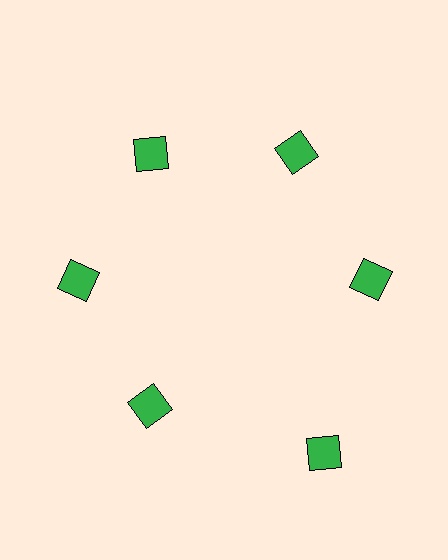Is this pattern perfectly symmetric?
No. The 6 green diamonds are arranged in a ring, but one element near the 5 o'clock position is pushed outward from the center, breaking the 6-fold rotational symmetry.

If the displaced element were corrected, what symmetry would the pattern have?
It would have 6-fold rotational symmetry — the pattern would map onto itself every 60 degrees.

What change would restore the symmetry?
The symmetry would be restored by moving it inward, back onto the ring so that all 6 diamonds sit at equal angles and equal distance from the center.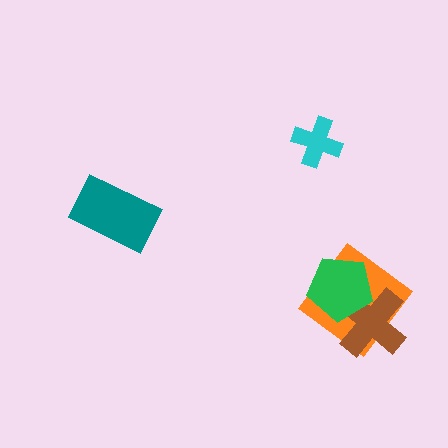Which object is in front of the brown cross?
The green pentagon is in front of the brown cross.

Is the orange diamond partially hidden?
Yes, it is partially covered by another shape.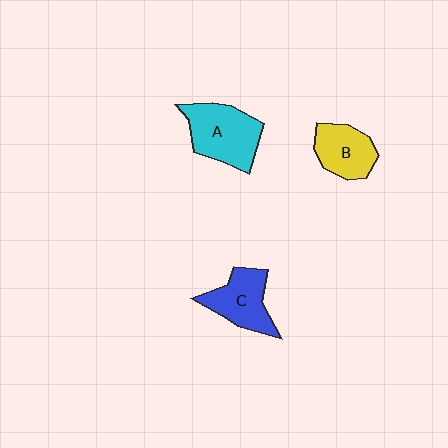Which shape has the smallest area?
Shape B (yellow).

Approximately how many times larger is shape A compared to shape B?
Approximately 1.4 times.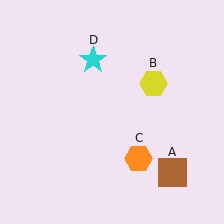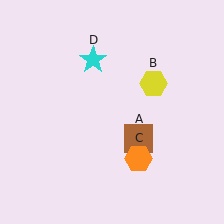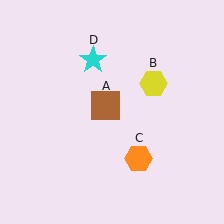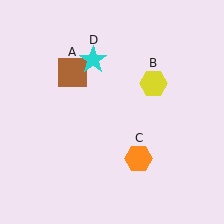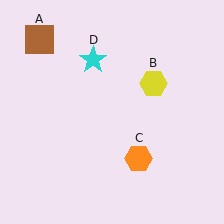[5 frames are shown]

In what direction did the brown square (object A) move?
The brown square (object A) moved up and to the left.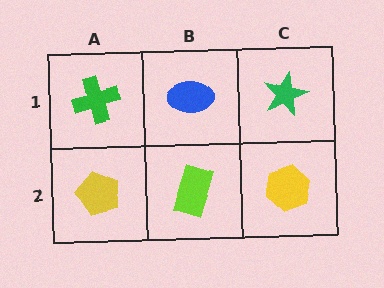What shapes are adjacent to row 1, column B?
A lime rectangle (row 2, column B), a green cross (row 1, column A), a green star (row 1, column C).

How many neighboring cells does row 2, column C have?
2.